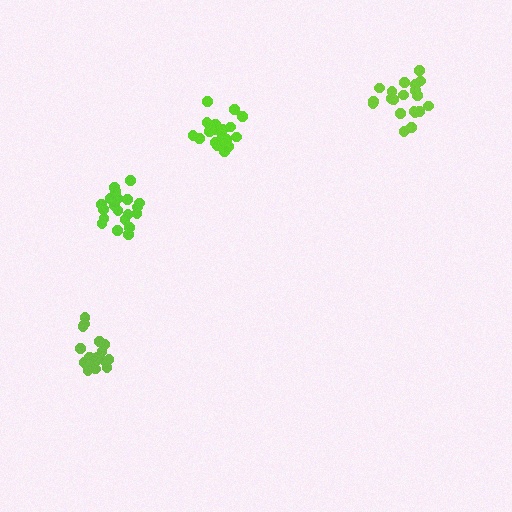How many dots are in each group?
Group 1: 20 dots, Group 2: 20 dots, Group 3: 19 dots, Group 4: 19 dots (78 total).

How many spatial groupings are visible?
There are 4 spatial groupings.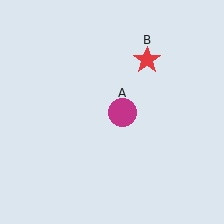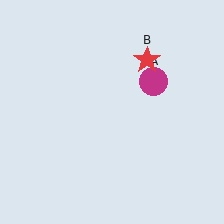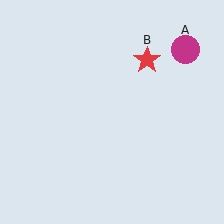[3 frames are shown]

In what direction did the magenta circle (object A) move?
The magenta circle (object A) moved up and to the right.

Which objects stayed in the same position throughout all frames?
Red star (object B) remained stationary.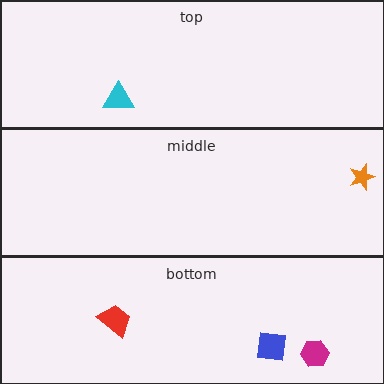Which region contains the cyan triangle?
The top region.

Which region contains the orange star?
The middle region.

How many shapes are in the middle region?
1.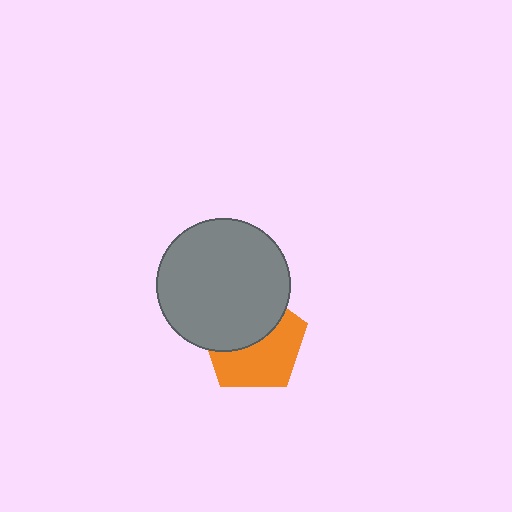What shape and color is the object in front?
The object in front is a gray circle.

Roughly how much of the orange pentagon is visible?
About half of it is visible (roughly 54%).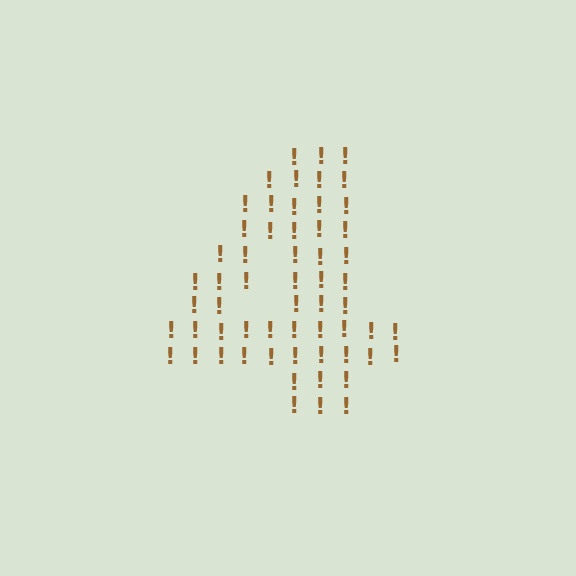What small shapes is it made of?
It is made of small exclamation marks.